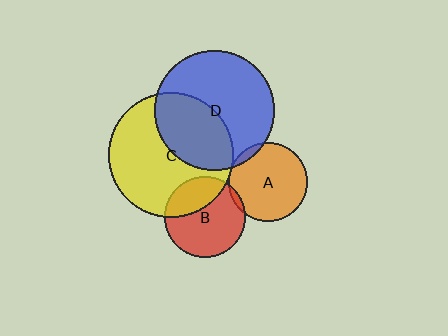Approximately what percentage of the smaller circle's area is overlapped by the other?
Approximately 30%.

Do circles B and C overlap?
Yes.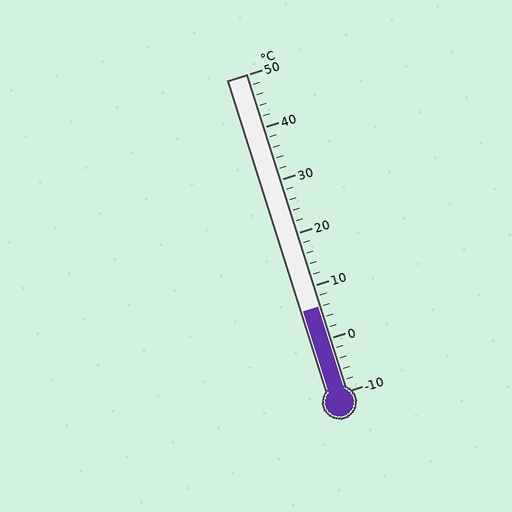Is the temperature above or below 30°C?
The temperature is below 30°C.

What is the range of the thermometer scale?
The thermometer scale ranges from -10°C to 50°C.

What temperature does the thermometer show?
The thermometer shows approximately 6°C.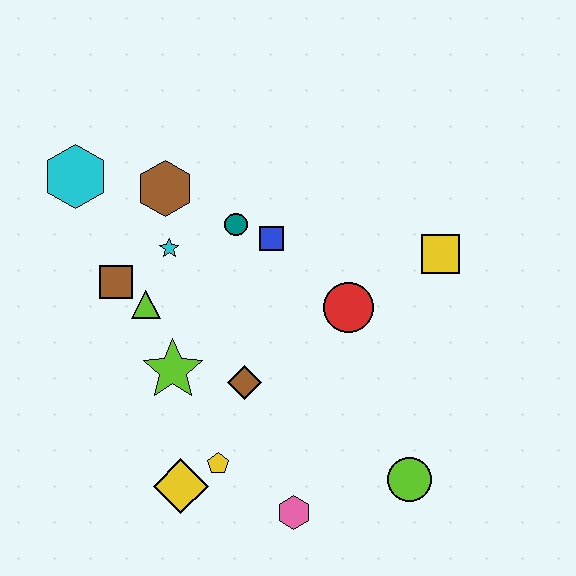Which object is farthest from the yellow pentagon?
The cyan hexagon is farthest from the yellow pentagon.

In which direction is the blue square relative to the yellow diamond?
The blue square is above the yellow diamond.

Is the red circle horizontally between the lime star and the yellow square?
Yes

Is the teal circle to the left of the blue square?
Yes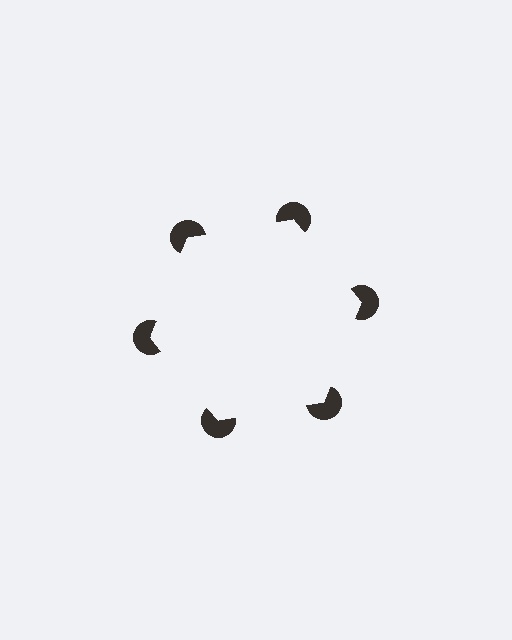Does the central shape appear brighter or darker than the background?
It typically appears slightly brighter than the background, even though no actual brightness change is drawn.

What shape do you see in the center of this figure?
An illusory hexagon — its edges are inferred from the aligned wedge cuts in the pac-man discs, not physically drawn.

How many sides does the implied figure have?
6 sides.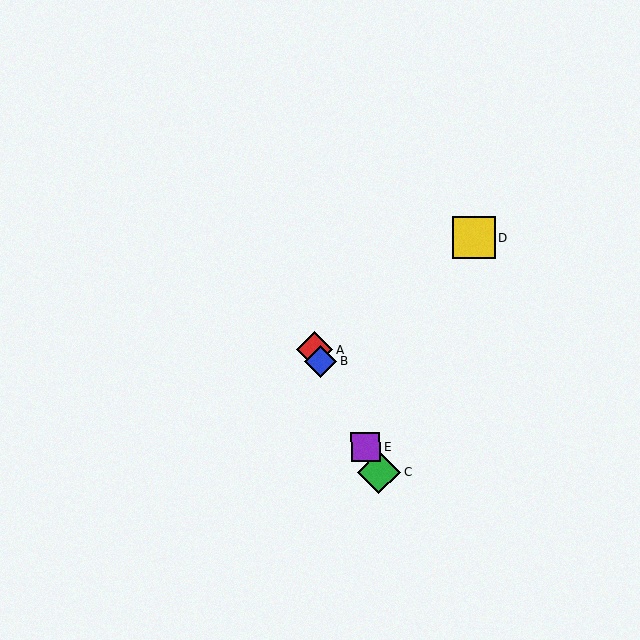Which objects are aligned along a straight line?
Objects A, B, C, E are aligned along a straight line.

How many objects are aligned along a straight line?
4 objects (A, B, C, E) are aligned along a straight line.